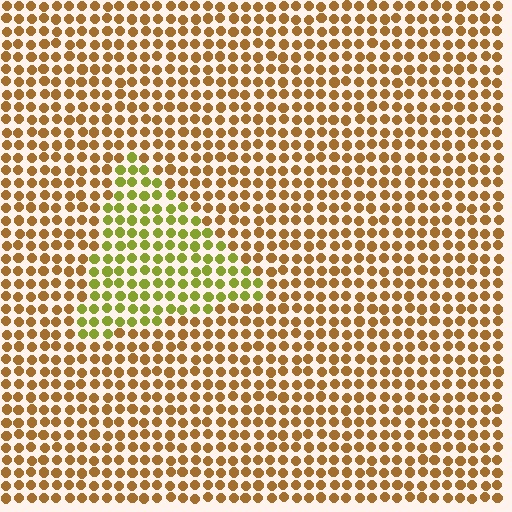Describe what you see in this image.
The image is filled with small brown elements in a uniform arrangement. A triangle-shaped region is visible where the elements are tinted to a slightly different hue, forming a subtle color boundary.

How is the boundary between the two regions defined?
The boundary is defined purely by a slight shift in hue (about 42 degrees). Spacing, size, and orientation are identical on both sides.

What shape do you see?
I see a triangle.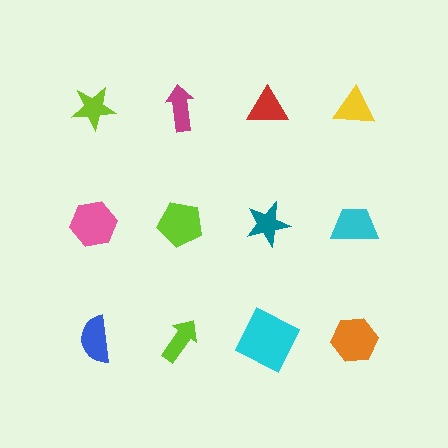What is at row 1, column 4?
A yellow triangle.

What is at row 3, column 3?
A cyan square.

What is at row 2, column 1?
A pink hexagon.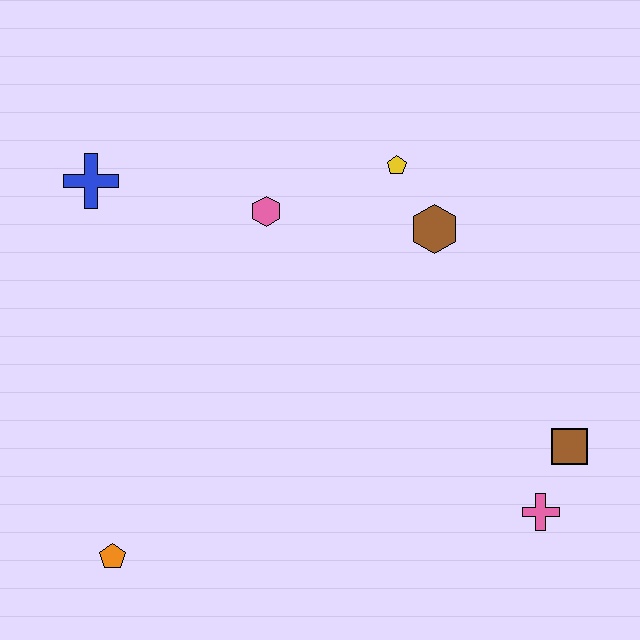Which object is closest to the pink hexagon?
The yellow pentagon is closest to the pink hexagon.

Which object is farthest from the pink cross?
The blue cross is farthest from the pink cross.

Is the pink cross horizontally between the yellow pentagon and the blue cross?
No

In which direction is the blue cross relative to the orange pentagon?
The blue cross is above the orange pentagon.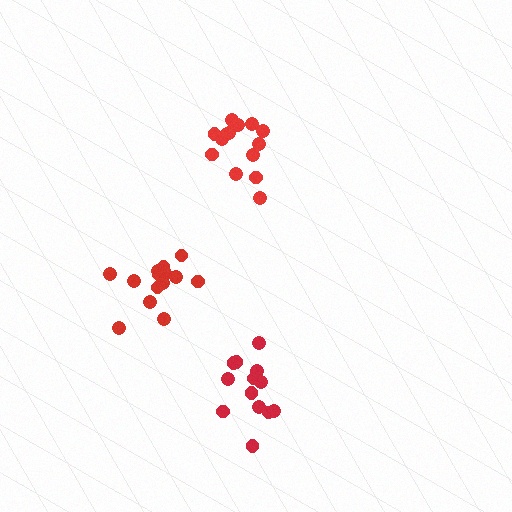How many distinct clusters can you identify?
There are 3 distinct clusters.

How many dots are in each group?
Group 1: 14 dots, Group 2: 13 dots, Group 3: 14 dots (41 total).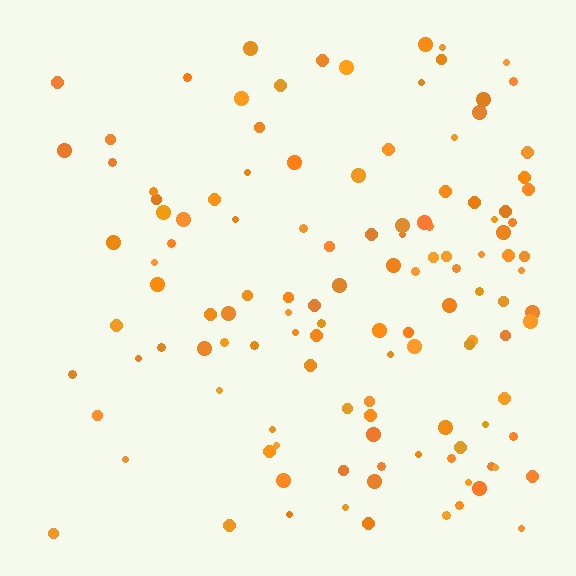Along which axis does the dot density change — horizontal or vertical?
Horizontal.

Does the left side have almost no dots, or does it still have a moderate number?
Still a moderate number, just noticeably fewer than the right.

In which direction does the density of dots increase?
From left to right, with the right side densest.